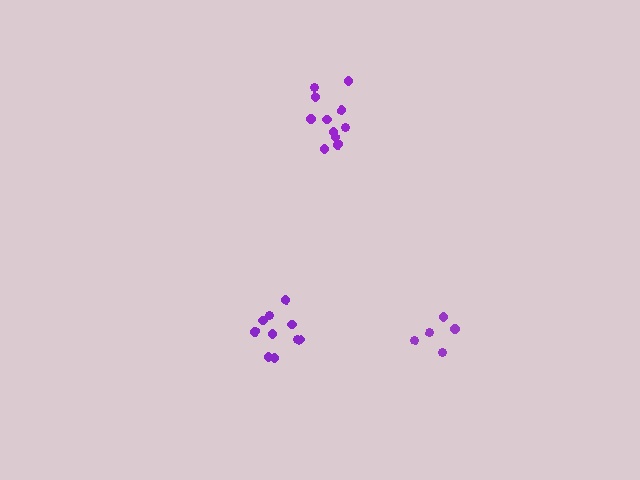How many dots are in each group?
Group 1: 11 dots, Group 2: 5 dots, Group 3: 10 dots (26 total).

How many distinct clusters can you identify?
There are 3 distinct clusters.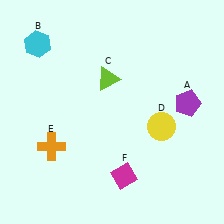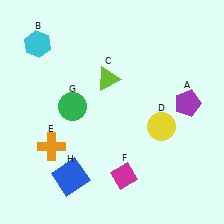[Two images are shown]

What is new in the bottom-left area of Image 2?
A blue square (H) was added in the bottom-left area of Image 2.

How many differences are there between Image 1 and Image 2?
There are 2 differences between the two images.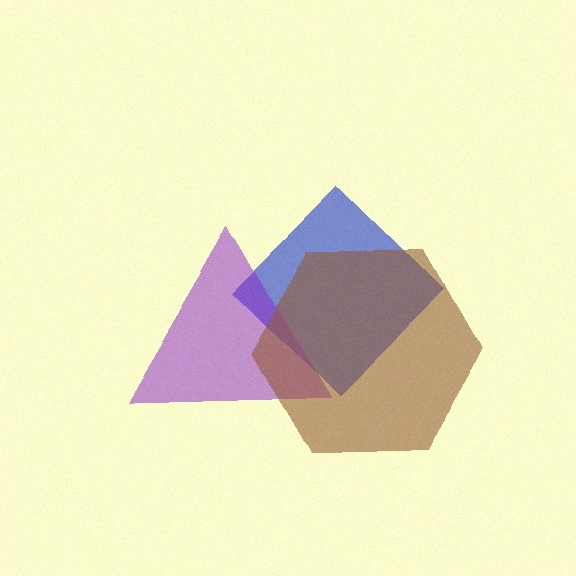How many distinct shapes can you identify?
There are 3 distinct shapes: a blue diamond, a purple triangle, a brown hexagon.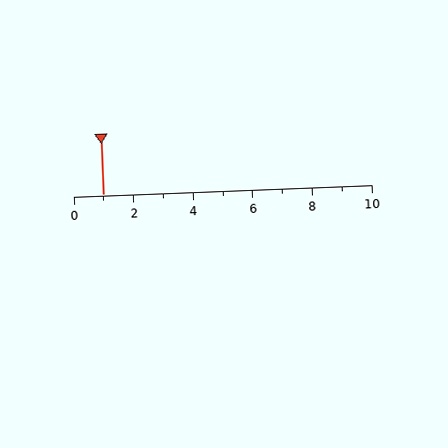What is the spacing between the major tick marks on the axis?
The major ticks are spaced 2 apart.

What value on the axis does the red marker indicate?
The marker indicates approximately 1.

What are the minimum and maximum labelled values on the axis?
The axis runs from 0 to 10.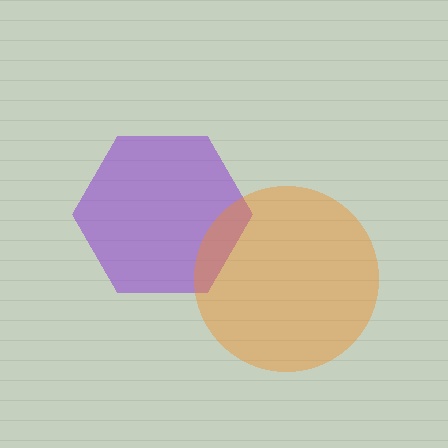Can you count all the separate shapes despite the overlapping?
Yes, there are 2 separate shapes.